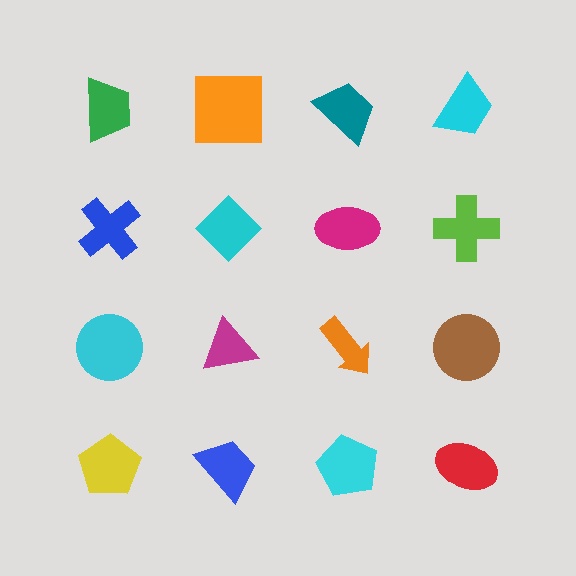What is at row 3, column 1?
A cyan circle.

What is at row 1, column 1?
A green trapezoid.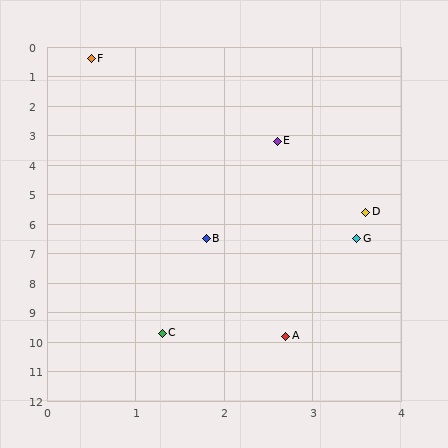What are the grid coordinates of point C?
Point C is at approximately (1.3, 9.7).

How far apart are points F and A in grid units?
Points F and A are about 9.7 grid units apart.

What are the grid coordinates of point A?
Point A is at approximately (2.7, 9.8).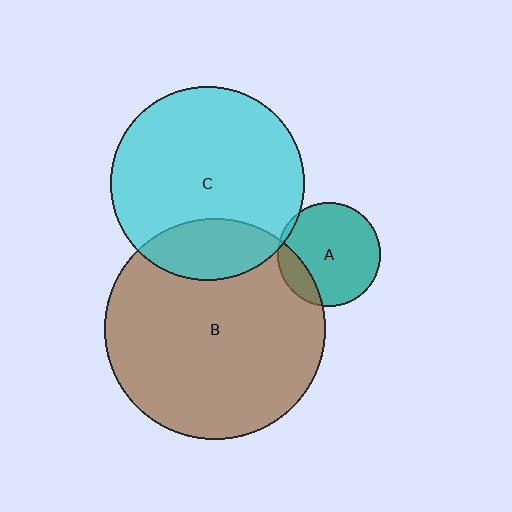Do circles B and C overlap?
Yes.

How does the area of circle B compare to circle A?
Approximately 4.6 times.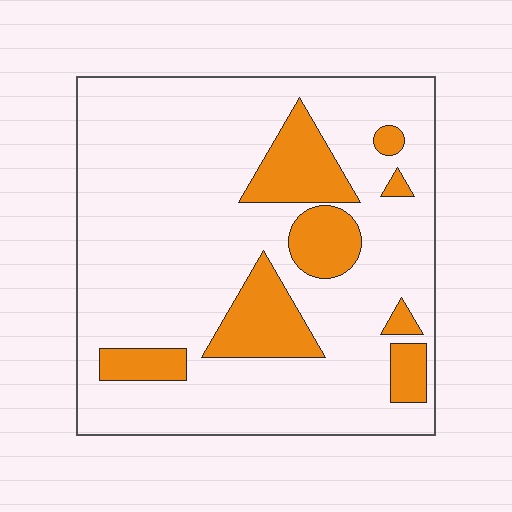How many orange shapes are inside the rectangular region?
8.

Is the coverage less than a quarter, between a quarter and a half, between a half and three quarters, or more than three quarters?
Less than a quarter.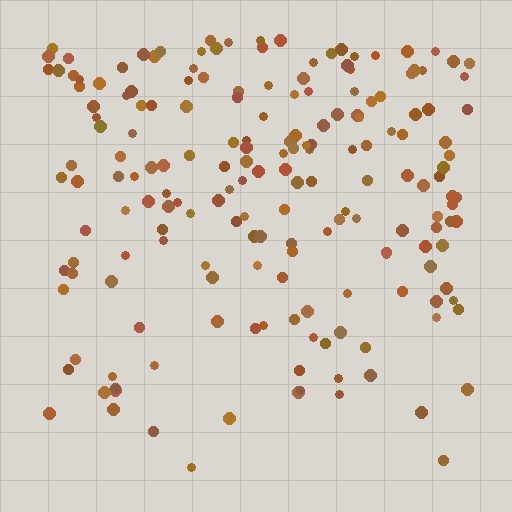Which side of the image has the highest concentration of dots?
The top.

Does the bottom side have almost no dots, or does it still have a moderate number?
Still a moderate number, just noticeably fewer than the top.